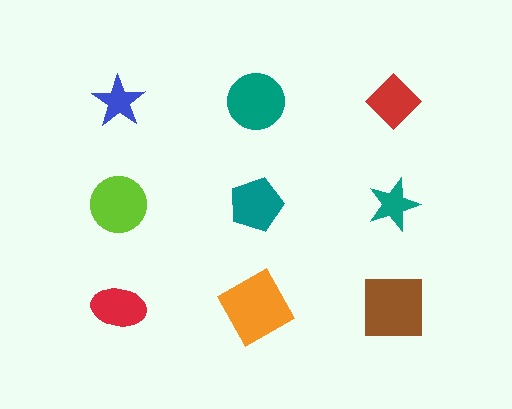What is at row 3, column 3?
A brown square.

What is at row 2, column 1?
A lime circle.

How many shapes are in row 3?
3 shapes.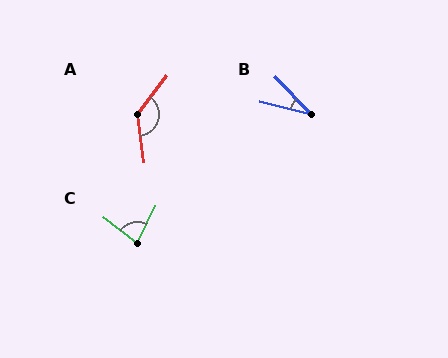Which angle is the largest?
A, at approximately 134 degrees.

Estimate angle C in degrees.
Approximately 79 degrees.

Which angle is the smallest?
B, at approximately 32 degrees.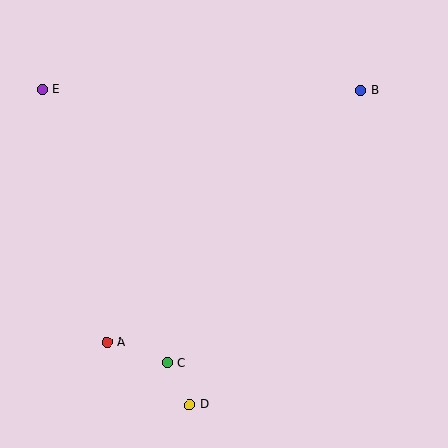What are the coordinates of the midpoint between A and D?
The midpoint between A and D is at (148, 373).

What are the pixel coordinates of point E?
Point E is at (42, 89).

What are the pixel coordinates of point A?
Point A is at (107, 342).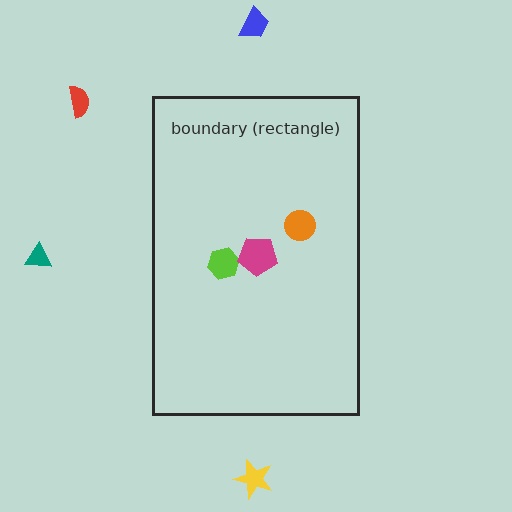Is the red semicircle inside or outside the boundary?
Outside.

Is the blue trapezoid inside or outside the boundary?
Outside.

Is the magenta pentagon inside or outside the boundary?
Inside.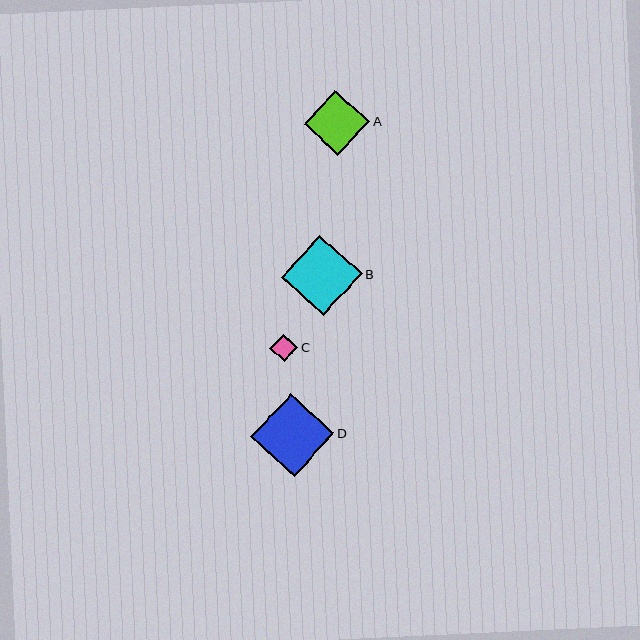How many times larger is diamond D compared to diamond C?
Diamond D is approximately 3.0 times the size of diamond C.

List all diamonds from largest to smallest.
From largest to smallest: D, B, A, C.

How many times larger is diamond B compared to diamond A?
Diamond B is approximately 1.2 times the size of diamond A.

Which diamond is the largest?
Diamond D is the largest with a size of approximately 83 pixels.